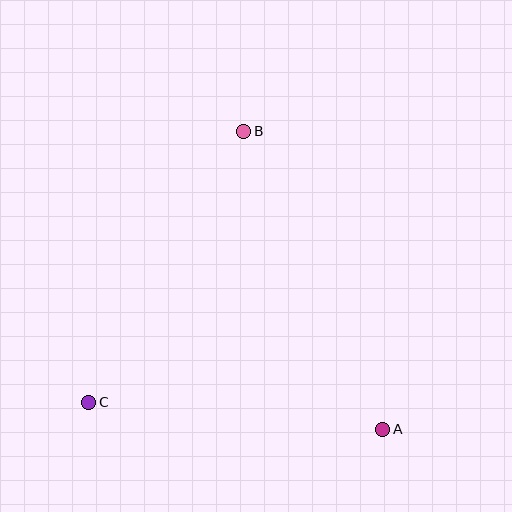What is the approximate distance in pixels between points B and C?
The distance between B and C is approximately 312 pixels.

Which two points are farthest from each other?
Points A and B are farthest from each other.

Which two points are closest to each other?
Points A and C are closest to each other.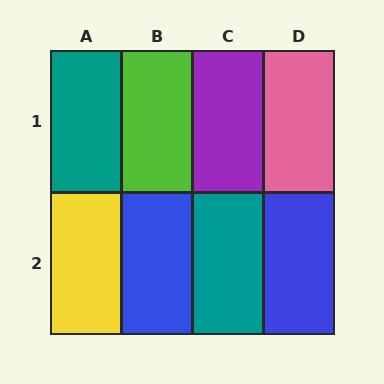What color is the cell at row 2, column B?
Blue.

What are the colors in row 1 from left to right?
Teal, lime, purple, pink.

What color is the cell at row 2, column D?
Blue.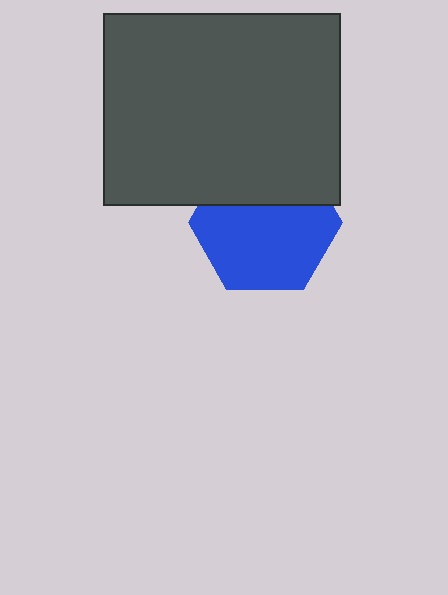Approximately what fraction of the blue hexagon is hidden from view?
Roughly 34% of the blue hexagon is hidden behind the dark gray rectangle.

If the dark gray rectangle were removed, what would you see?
You would see the complete blue hexagon.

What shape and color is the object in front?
The object in front is a dark gray rectangle.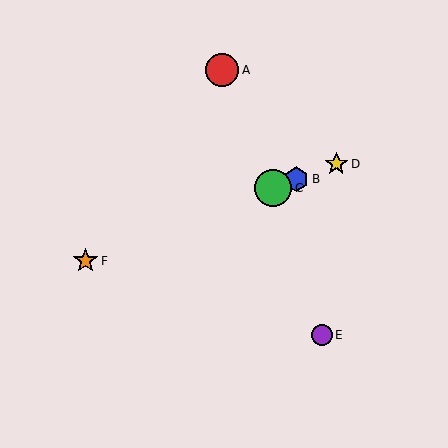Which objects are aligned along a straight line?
Objects B, C, D, F are aligned along a straight line.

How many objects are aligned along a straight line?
4 objects (B, C, D, F) are aligned along a straight line.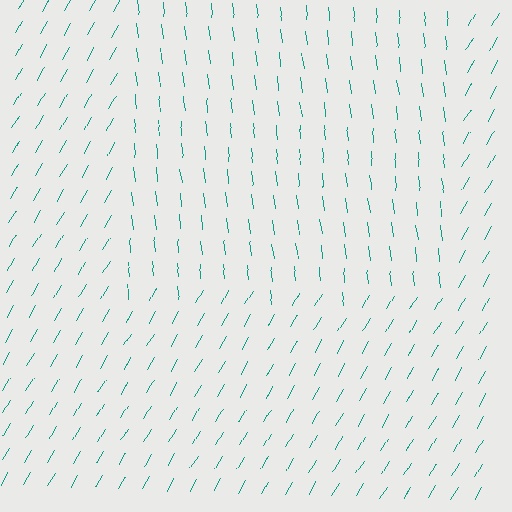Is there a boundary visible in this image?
Yes, there is a texture boundary formed by a change in line orientation.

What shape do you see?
I see a rectangle.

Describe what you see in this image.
The image is filled with small teal line segments. A rectangle region in the image has lines oriented differently from the surrounding lines, creating a visible texture boundary.